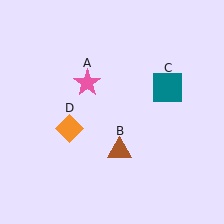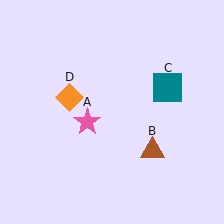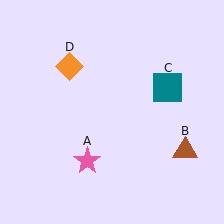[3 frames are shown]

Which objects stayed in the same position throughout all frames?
Teal square (object C) remained stationary.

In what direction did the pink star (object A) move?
The pink star (object A) moved down.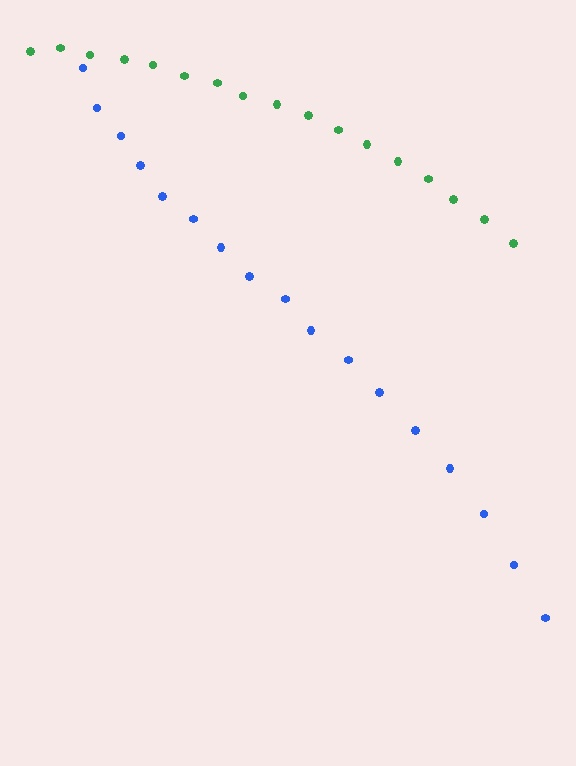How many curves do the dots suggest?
There are 2 distinct paths.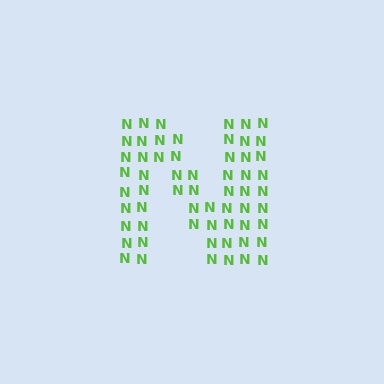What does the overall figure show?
The overall figure shows the letter N.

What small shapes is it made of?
It is made of small letter N's.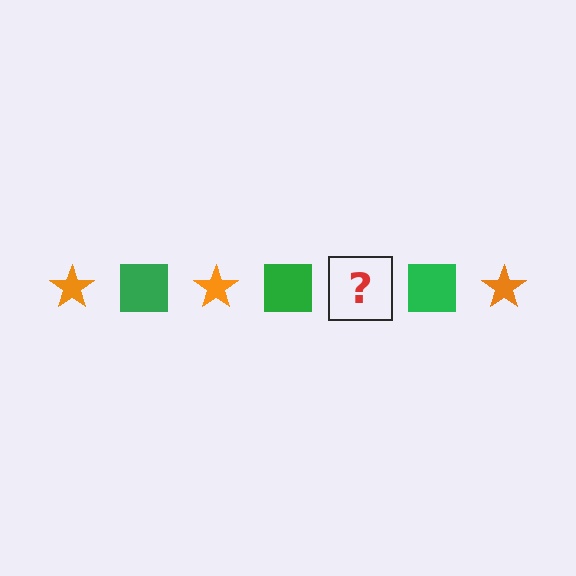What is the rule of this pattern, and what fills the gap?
The rule is that the pattern alternates between orange star and green square. The gap should be filled with an orange star.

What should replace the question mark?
The question mark should be replaced with an orange star.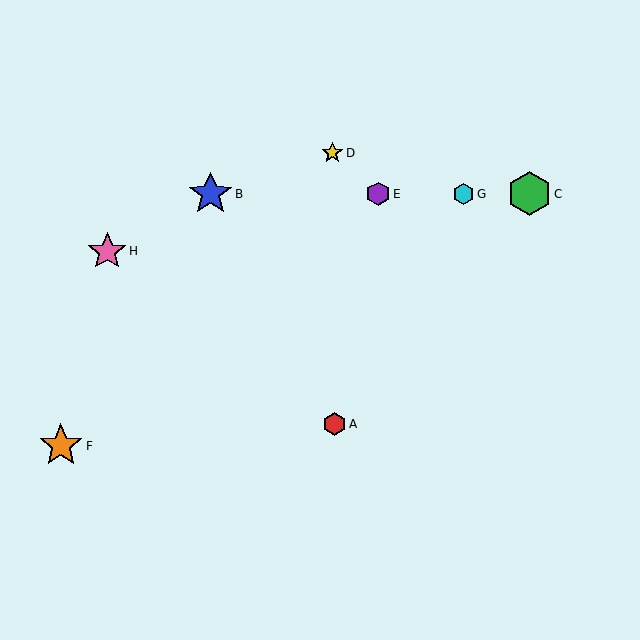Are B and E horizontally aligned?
Yes, both are at y≈194.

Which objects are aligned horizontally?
Objects B, C, E, G are aligned horizontally.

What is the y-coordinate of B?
Object B is at y≈194.